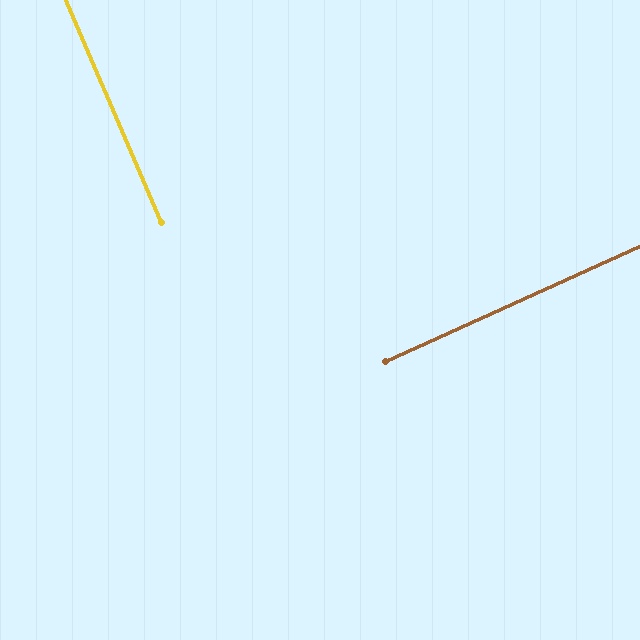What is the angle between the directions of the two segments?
Approximately 89 degrees.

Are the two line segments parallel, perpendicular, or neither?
Perpendicular — they meet at approximately 89°.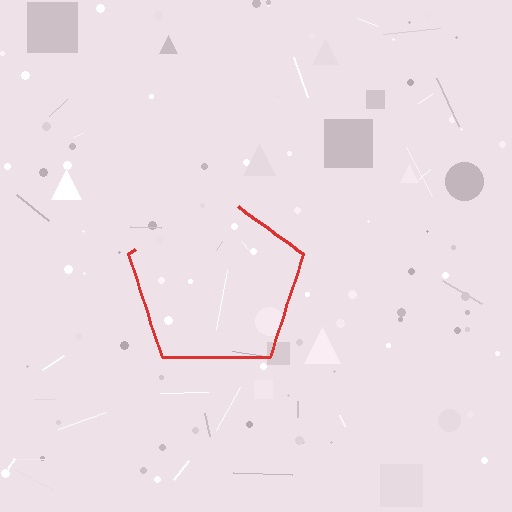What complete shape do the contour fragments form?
The contour fragments form a pentagon.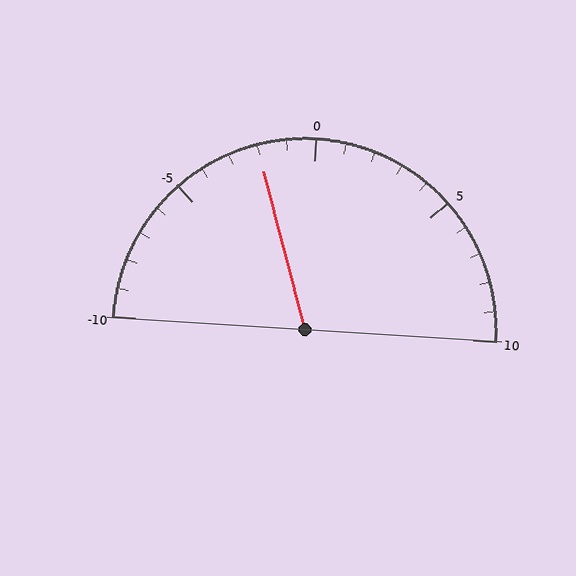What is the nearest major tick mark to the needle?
The nearest major tick mark is 0.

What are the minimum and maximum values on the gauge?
The gauge ranges from -10 to 10.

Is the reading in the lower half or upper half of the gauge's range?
The reading is in the lower half of the range (-10 to 10).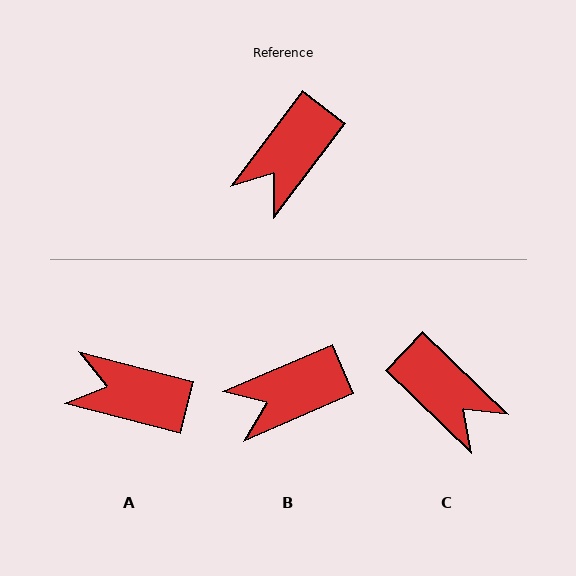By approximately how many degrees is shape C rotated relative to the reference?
Approximately 83 degrees counter-clockwise.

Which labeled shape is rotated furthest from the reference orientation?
C, about 83 degrees away.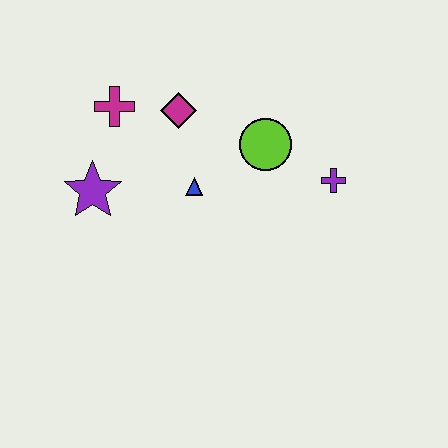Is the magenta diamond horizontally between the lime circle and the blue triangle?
No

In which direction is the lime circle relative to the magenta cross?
The lime circle is to the right of the magenta cross.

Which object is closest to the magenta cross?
The magenta diamond is closest to the magenta cross.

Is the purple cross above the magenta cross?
No